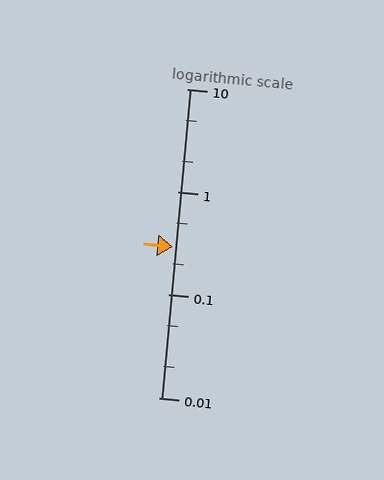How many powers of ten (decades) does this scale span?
The scale spans 3 decades, from 0.01 to 10.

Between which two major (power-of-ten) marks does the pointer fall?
The pointer is between 0.1 and 1.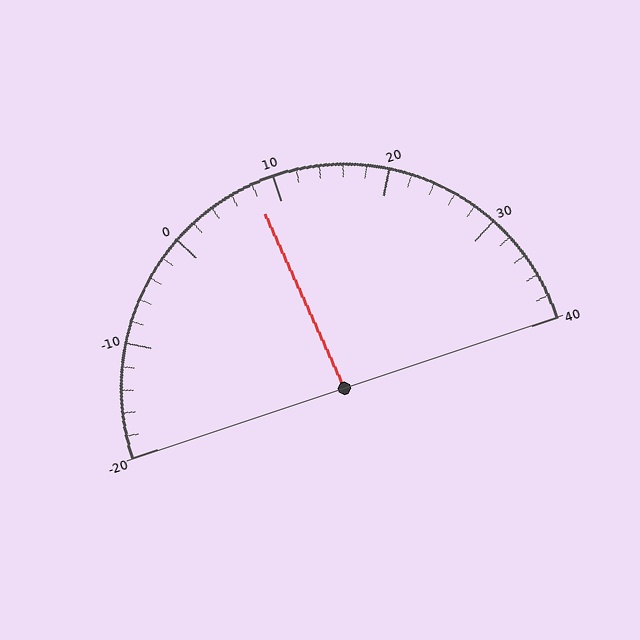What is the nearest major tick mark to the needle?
The nearest major tick mark is 10.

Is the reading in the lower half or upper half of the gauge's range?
The reading is in the lower half of the range (-20 to 40).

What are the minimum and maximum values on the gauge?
The gauge ranges from -20 to 40.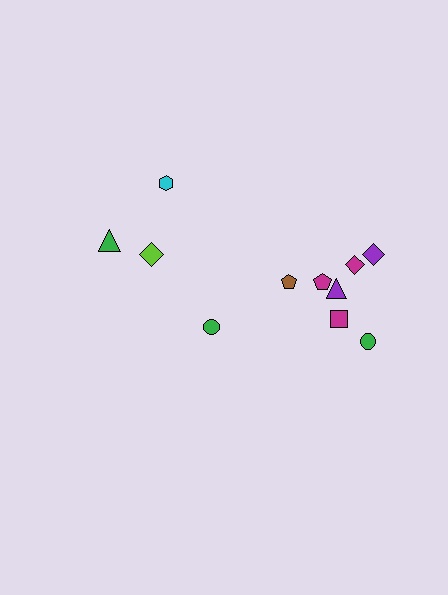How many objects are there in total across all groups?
There are 11 objects.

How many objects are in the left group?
There are 4 objects.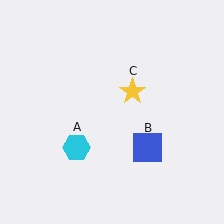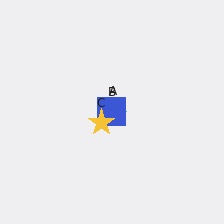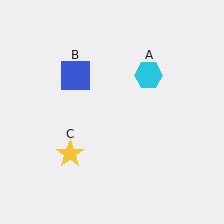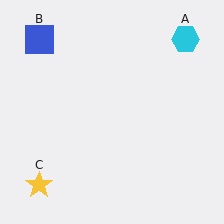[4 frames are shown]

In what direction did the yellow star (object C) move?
The yellow star (object C) moved down and to the left.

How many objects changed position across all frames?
3 objects changed position: cyan hexagon (object A), blue square (object B), yellow star (object C).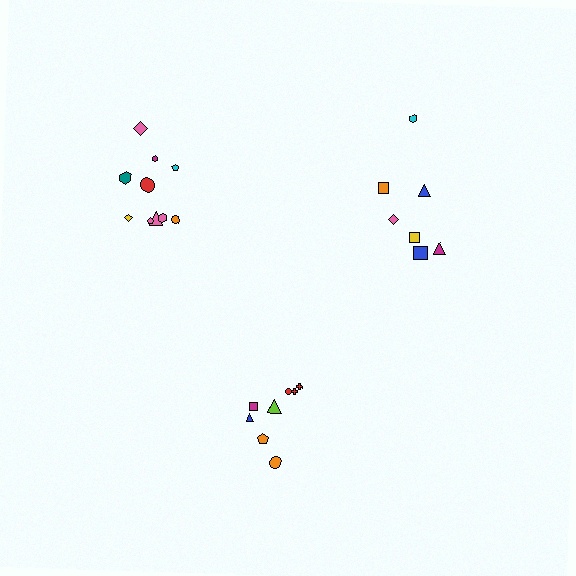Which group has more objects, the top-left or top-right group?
The top-left group.